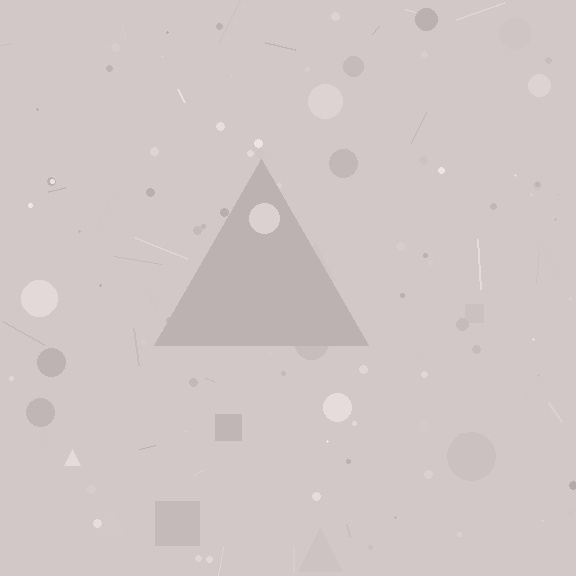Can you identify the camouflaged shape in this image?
The camouflaged shape is a triangle.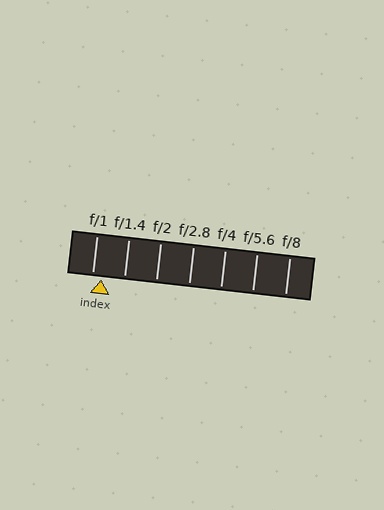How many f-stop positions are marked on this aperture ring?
There are 7 f-stop positions marked.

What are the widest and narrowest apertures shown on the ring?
The widest aperture shown is f/1 and the narrowest is f/8.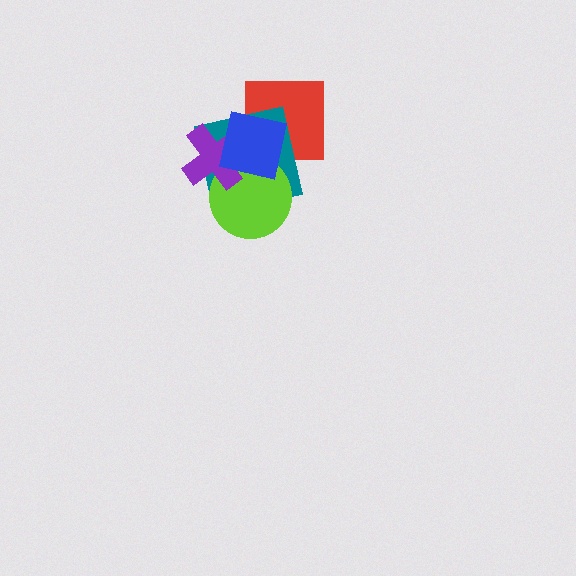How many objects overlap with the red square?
2 objects overlap with the red square.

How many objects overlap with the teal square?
4 objects overlap with the teal square.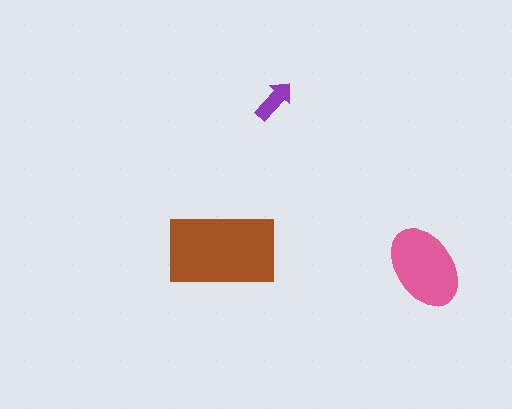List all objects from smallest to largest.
The purple arrow, the pink ellipse, the brown rectangle.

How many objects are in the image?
There are 3 objects in the image.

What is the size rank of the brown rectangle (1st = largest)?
1st.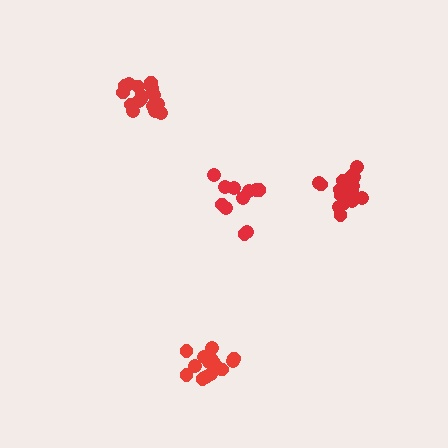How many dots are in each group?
Group 1: 16 dots, Group 2: 16 dots, Group 3: 11 dots, Group 4: 15 dots (58 total).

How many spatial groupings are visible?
There are 4 spatial groupings.